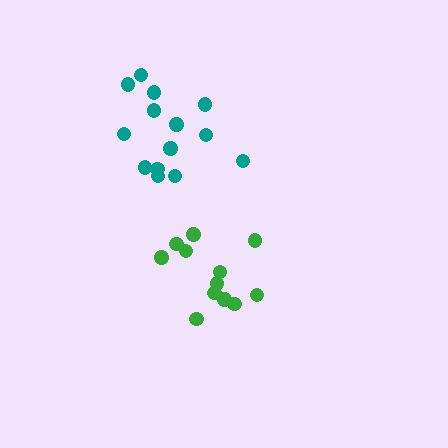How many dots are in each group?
Group 1: 14 dots, Group 2: 12 dots (26 total).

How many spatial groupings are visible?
There are 2 spatial groupings.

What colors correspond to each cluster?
The clusters are colored: teal, green.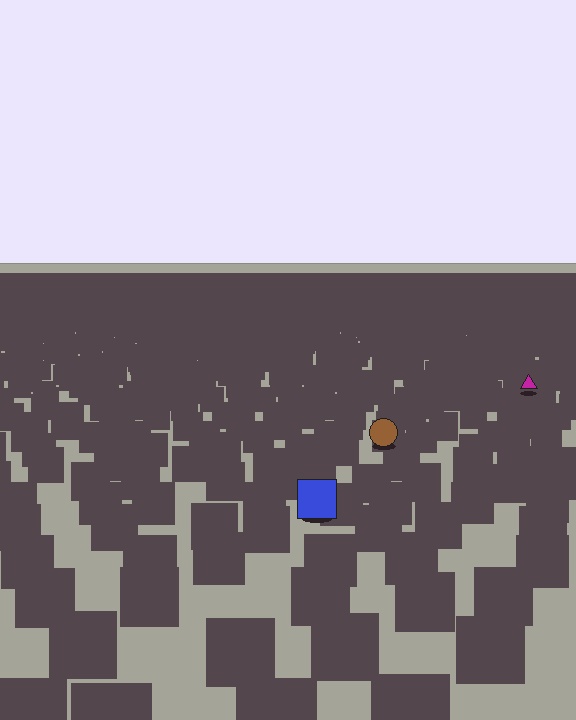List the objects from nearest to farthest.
From nearest to farthest: the blue square, the brown circle, the magenta triangle.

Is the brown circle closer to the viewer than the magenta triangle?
Yes. The brown circle is closer — you can tell from the texture gradient: the ground texture is coarser near it.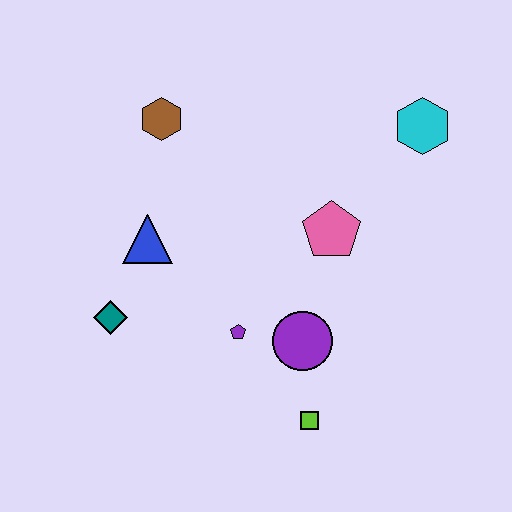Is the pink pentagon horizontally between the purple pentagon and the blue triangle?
No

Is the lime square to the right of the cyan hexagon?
No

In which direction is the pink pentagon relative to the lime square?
The pink pentagon is above the lime square.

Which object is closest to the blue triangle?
The teal diamond is closest to the blue triangle.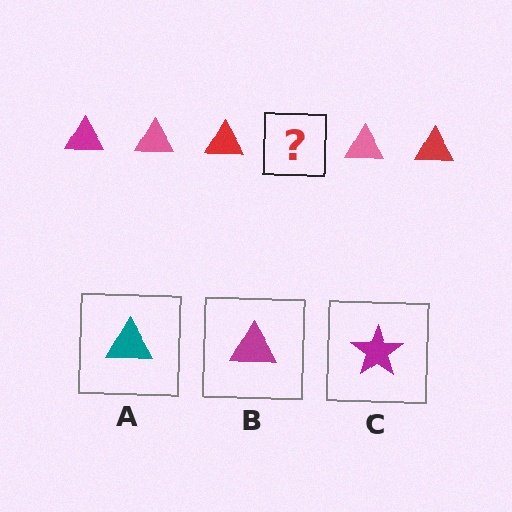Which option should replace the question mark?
Option B.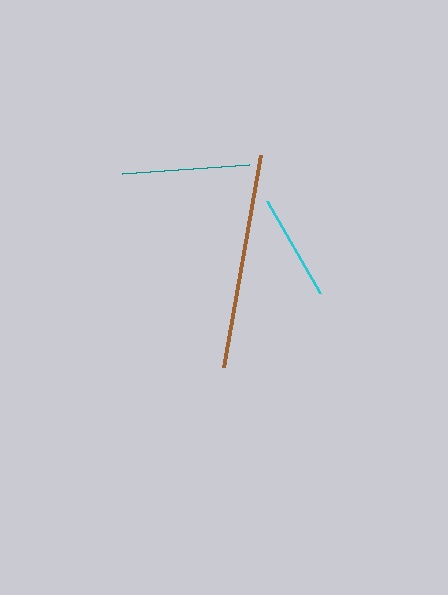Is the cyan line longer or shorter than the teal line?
The teal line is longer than the cyan line.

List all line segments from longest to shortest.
From longest to shortest: brown, teal, cyan.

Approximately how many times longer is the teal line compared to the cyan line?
The teal line is approximately 1.2 times the length of the cyan line.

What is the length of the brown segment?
The brown segment is approximately 215 pixels long.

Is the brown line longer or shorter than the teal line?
The brown line is longer than the teal line.